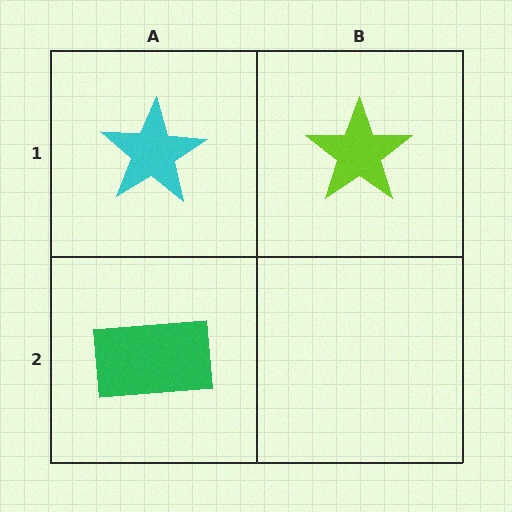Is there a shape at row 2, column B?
No, that cell is empty.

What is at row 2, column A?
A green rectangle.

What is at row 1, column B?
A lime star.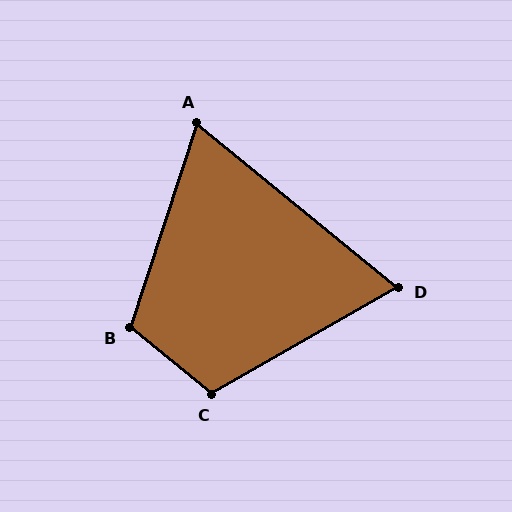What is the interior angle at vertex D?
Approximately 69 degrees (acute).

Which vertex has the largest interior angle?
C, at approximately 111 degrees.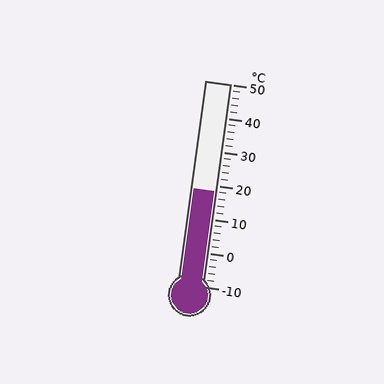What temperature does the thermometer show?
The thermometer shows approximately 18°C.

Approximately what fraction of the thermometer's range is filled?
The thermometer is filled to approximately 45% of its range.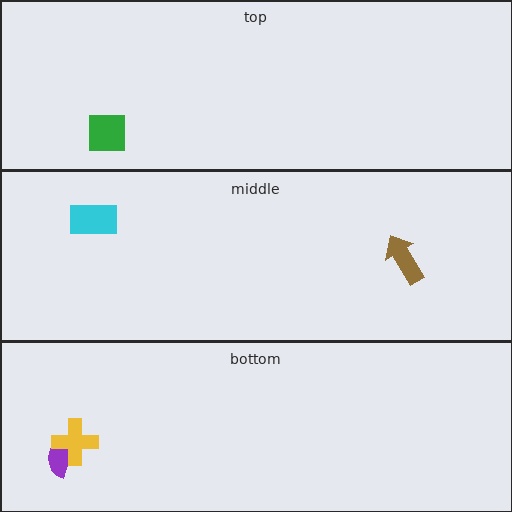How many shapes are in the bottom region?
2.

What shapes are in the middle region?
The brown arrow, the cyan rectangle.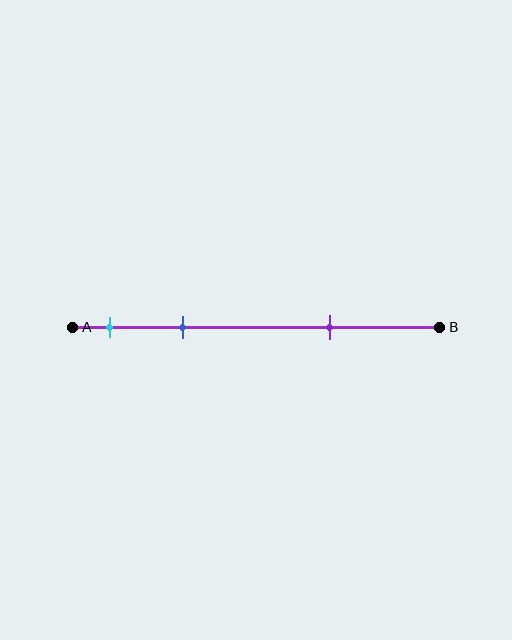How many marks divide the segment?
There are 3 marks dividing the segment.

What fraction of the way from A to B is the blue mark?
The blue mark is approximately 30% (0.3) of the way from A to B.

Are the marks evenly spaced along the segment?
No, the marks are not evenly spaced.